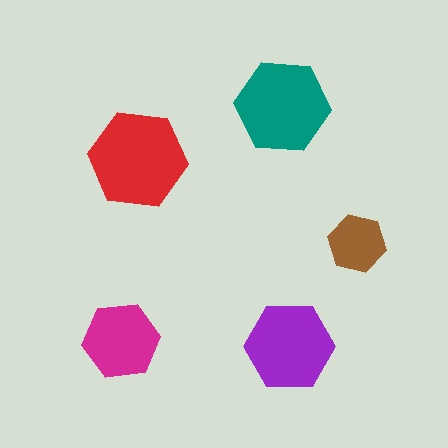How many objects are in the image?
There are 5 objects in the image.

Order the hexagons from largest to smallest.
the red one, the teal one, the purple one, the magenta one, the brown one.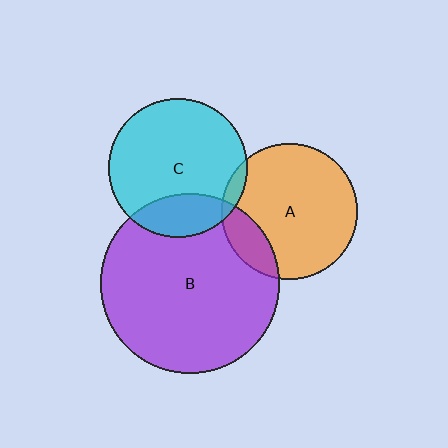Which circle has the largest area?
Circle B (purple).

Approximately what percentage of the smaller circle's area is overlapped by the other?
Approximately 5%.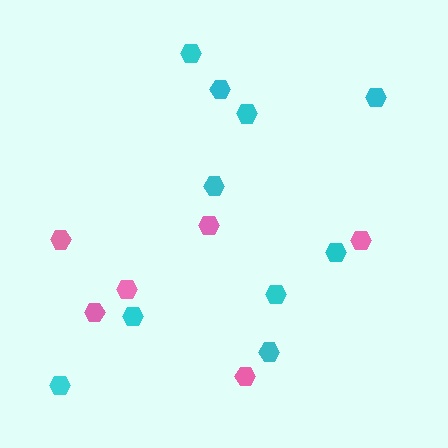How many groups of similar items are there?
There are 2 groups: one group of pink hexagons (6) and one group of cyan hexagons (10).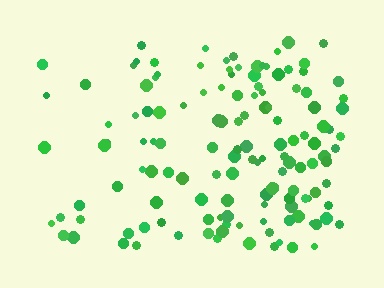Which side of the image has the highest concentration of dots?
The right.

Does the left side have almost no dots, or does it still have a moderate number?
Still a moderate number, just noticeably fewer than the right.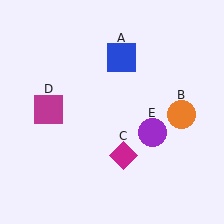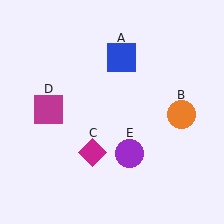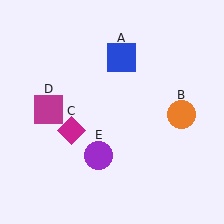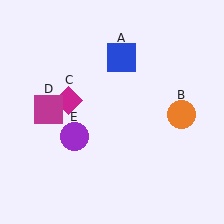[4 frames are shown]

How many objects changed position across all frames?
2 objects changed position: magenta diamond (object C), purple circle (object E).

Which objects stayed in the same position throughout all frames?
Blue square (object A) and orange circle (object B) and magenta square (object D) remained stationary.